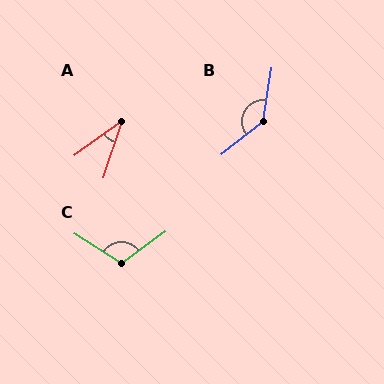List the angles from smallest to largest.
A (36°), C (111°), B (138°).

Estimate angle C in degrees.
Approximately 111 degrees.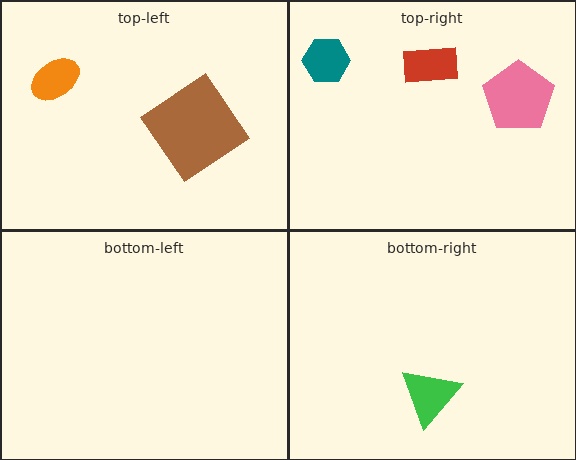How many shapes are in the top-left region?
2.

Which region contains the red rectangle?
The top-right region.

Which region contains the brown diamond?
The top-left region.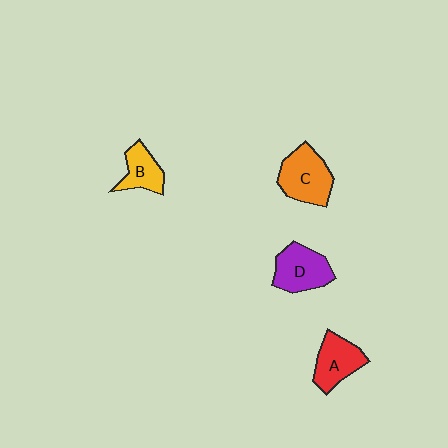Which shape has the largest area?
Shape C (orange).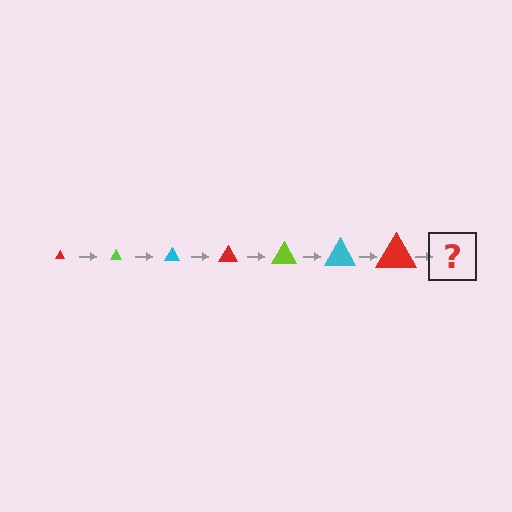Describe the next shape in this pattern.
It should be a lime triangle, larger than the previous one.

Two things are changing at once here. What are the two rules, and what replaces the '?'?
The two rules are that the triangle grows larger each step and the color cycles through red, lime, and cyan. The '?' should be a lime triangle, larger than the previous one.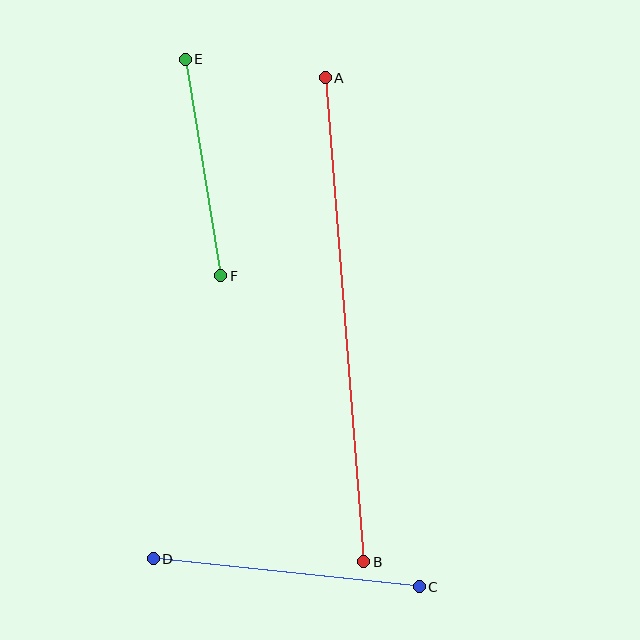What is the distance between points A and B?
The distance is approximately 486 pixels.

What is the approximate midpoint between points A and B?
The midpoint is at approximately (345, 320) pixels.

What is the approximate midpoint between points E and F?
The midpoint is at approximately (203, 167) pixels.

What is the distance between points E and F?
The distance is approximately 219 pixels.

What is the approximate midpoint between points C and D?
The midpoint is at approximately (286, 573) pixels.